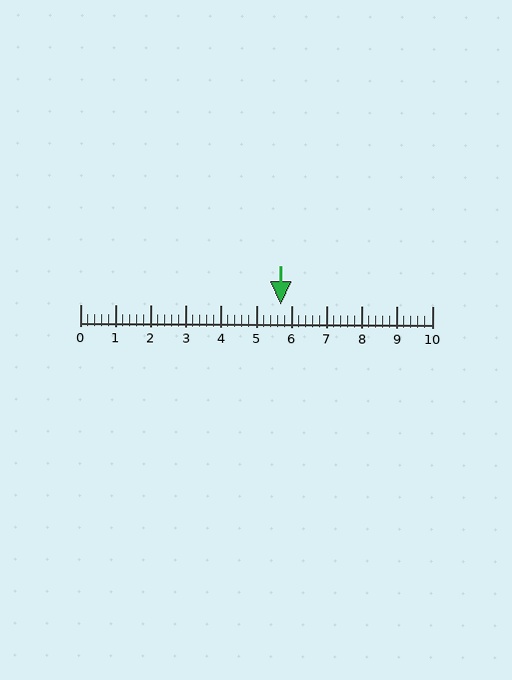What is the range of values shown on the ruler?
The ruler shows values from 0 to 10.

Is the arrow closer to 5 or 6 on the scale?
The arrow is closer to 6.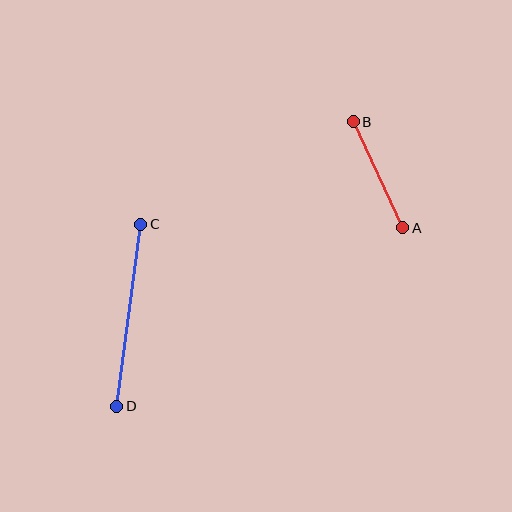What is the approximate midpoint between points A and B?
The midpoint is at approximately (378, 175) pixels.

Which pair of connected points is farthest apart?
Points C and D are farthest apart.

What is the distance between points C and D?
The distance is approximately 184 pixels.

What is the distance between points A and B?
The distance is approximately 117 pixels.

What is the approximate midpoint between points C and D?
The midpoint is at approximately (129, 315) pixels.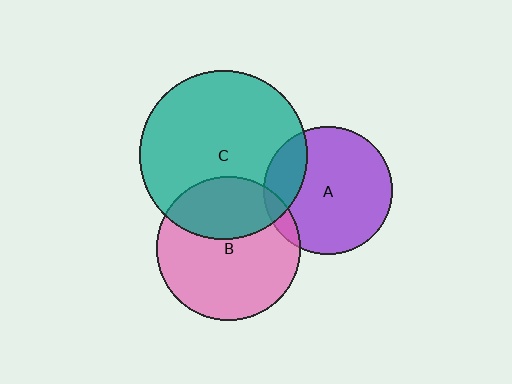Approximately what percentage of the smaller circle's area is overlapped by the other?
Approximately 20%.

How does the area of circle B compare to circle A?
Approximately 1.3 times.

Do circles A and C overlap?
Yes.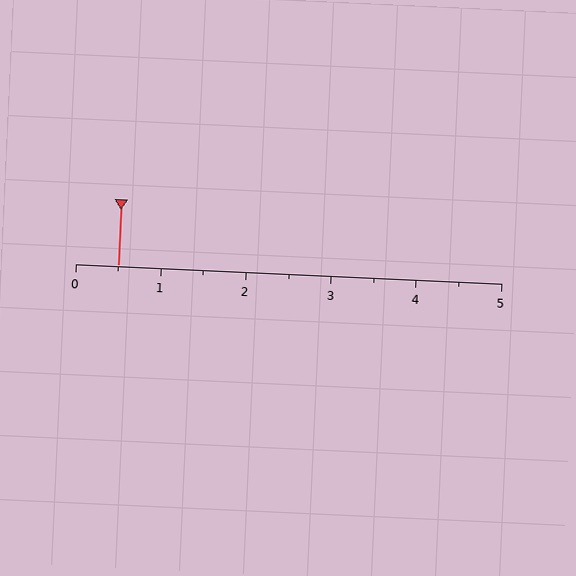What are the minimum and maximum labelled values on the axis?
The axis runs from 0 to 5.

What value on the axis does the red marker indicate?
The marker indicates approximately 0.5.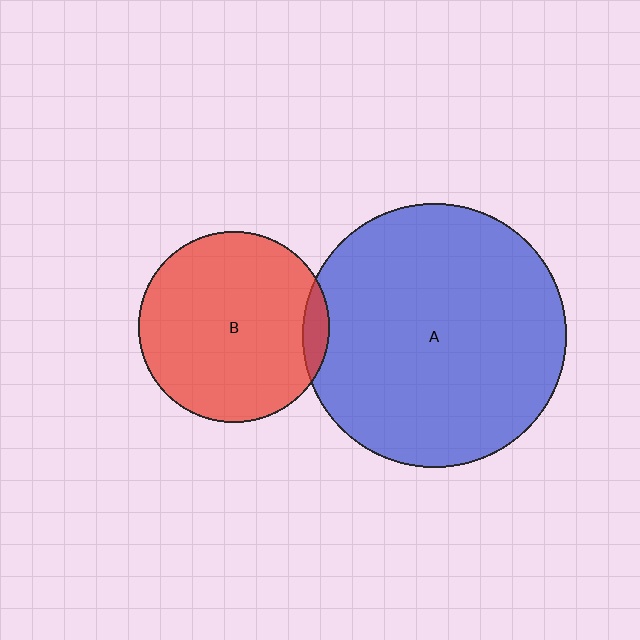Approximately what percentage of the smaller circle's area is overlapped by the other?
Approximately 5%.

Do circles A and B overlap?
Yes.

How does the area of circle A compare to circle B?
Approximately 1.9 times.